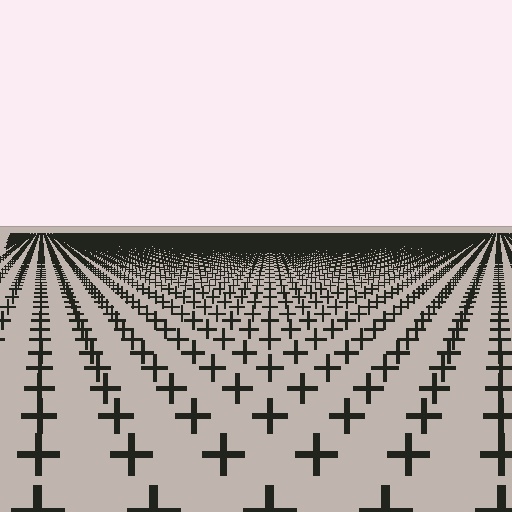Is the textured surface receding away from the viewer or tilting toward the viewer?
The surface is receding away from the viewer. Texture elements get smaller and denser toward the top.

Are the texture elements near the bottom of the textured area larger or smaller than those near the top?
Larger. Near the bottom, elements are closer to the viewer and appear at a bigger on-screen size.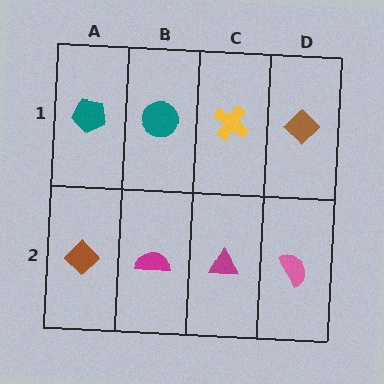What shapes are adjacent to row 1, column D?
A pink semicircle (row 2, column D), a yellow cross (row 1, column C).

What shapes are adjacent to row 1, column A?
A brown diamond (row 2, column A), a teal circle (row 1, column B).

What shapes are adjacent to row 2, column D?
A brown diamond (row 1, column D), a magenta triangle (row 2, column C).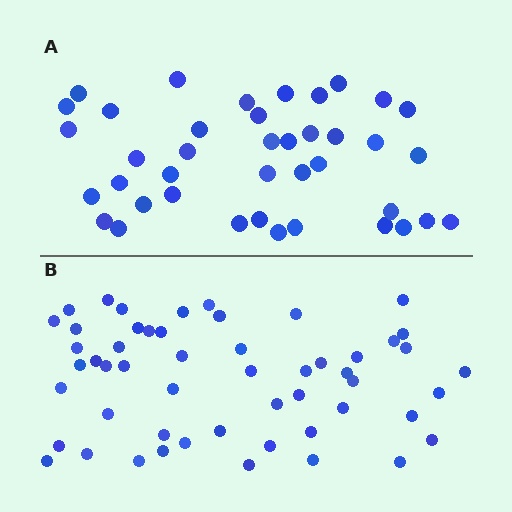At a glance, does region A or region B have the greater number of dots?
Region B (the bottom region) has more dots.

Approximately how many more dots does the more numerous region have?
Region B has approximately 15 more dots than region A.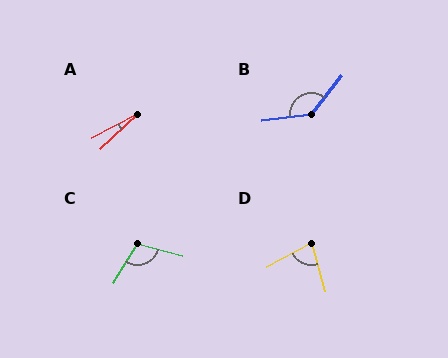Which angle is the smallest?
A, at approximately 16 degrees.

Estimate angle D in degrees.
Approximately 78 degrees.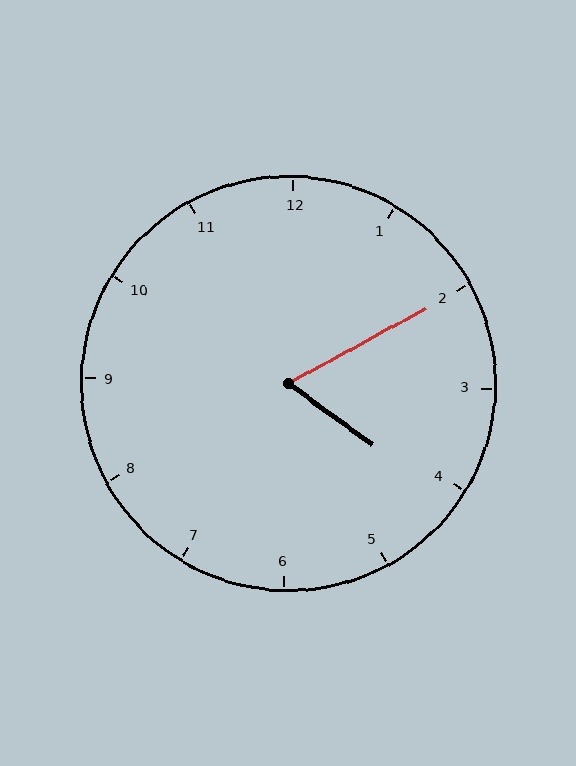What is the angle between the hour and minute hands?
Approximately 65 degrees.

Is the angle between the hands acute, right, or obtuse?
It is acute.